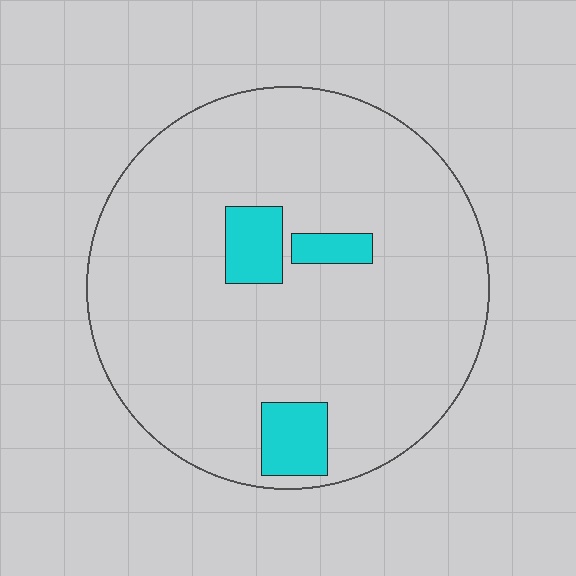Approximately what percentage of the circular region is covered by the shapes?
Approximately 10%.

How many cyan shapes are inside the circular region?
3.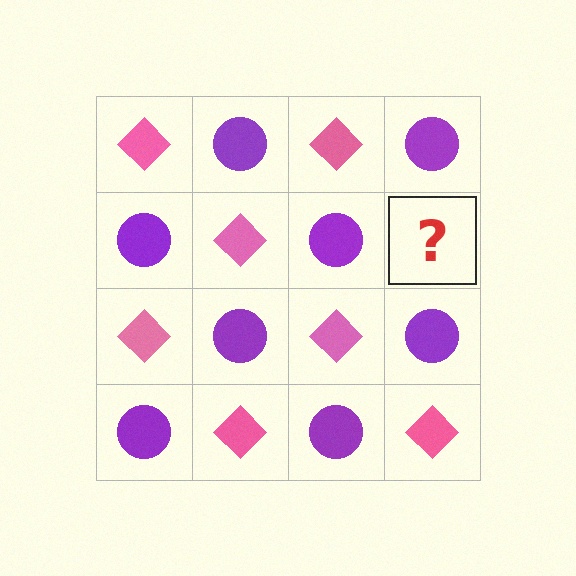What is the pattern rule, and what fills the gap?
The rule is that it alternates pink diamond and purple circle in a checkerboard pattern. The gap should be filled with a pink diamond.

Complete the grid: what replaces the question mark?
The question mark should be replaced with a pink diamond.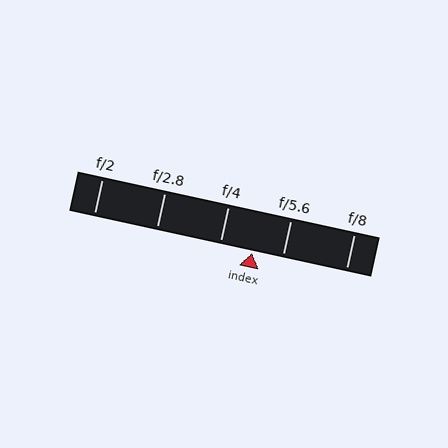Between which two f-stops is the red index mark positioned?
The index mark is between f/4 and f/5.6.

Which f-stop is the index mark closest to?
The index mark is closest to f/5.6.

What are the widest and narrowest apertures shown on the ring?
The widest aperture shown is f/2 and the narrowest is f/8.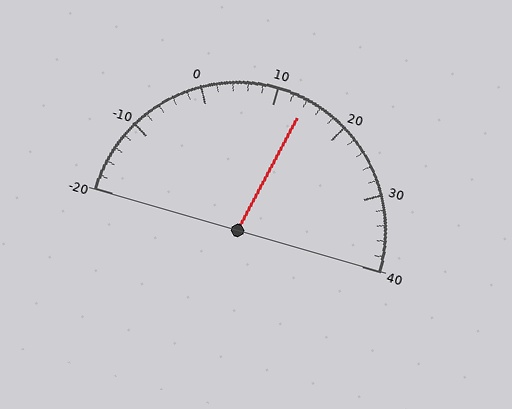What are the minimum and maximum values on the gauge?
The gauge ranges from -20 to 40.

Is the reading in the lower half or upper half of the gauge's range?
The reading is in the upper half of the range (-20 to 40).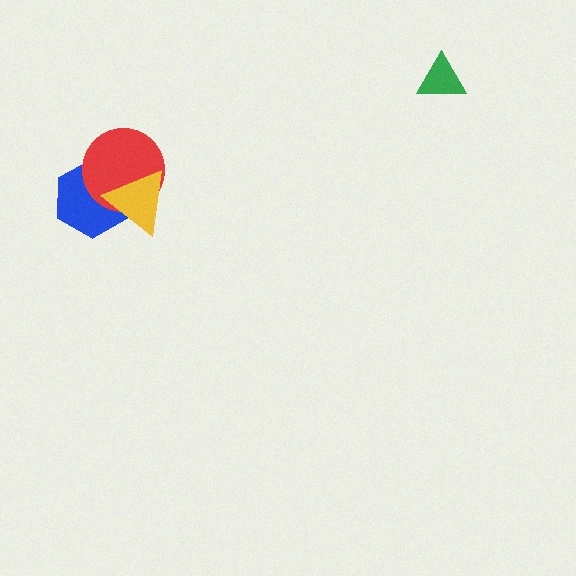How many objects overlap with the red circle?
2 objects overlap with the red circle.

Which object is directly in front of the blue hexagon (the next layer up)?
The red circle is directly in front of the blue hexagon.